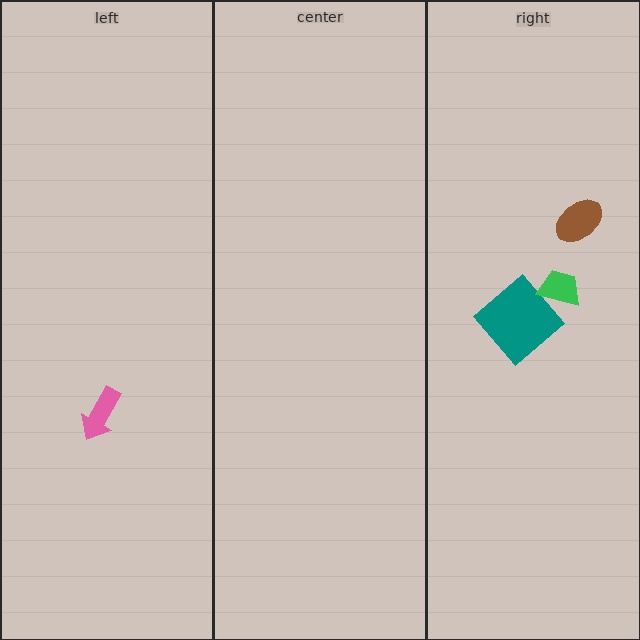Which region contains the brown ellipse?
The right region.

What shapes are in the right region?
The teal diamond, the green trapezoid, the brown ellipse.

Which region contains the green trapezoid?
The right region.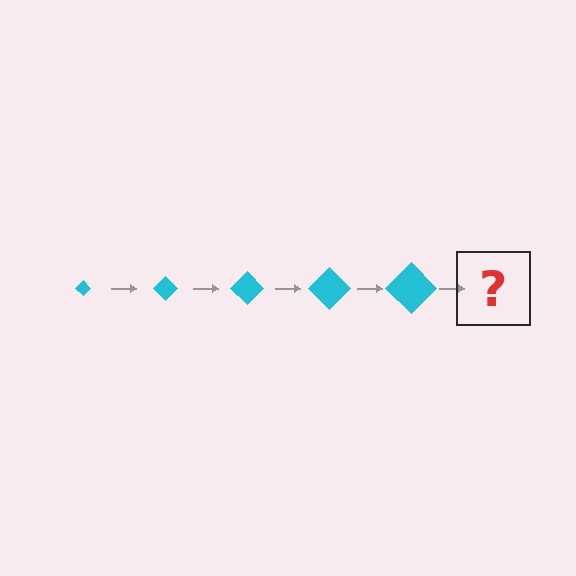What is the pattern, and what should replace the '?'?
The pattern is that the diamond gets progressively larger each step. The '?' should be a cyan diamond, larger than the previous one.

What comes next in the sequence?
The next element should be a cyan diamond, larger than the previous one.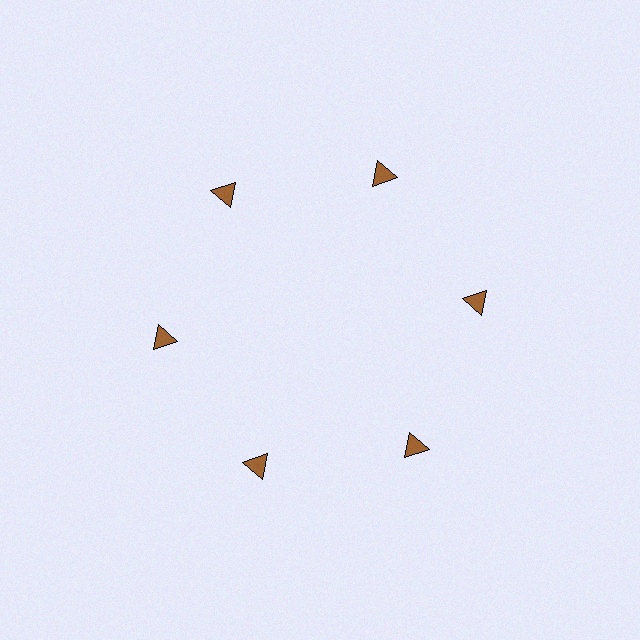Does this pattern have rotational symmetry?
Yes, this pattern has 6-fold rotational symmetry. It looks the same after rotating 60 degrees around the center.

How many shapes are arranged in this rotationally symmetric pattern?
There are 6 shapes, arranged in 6 groups of 1.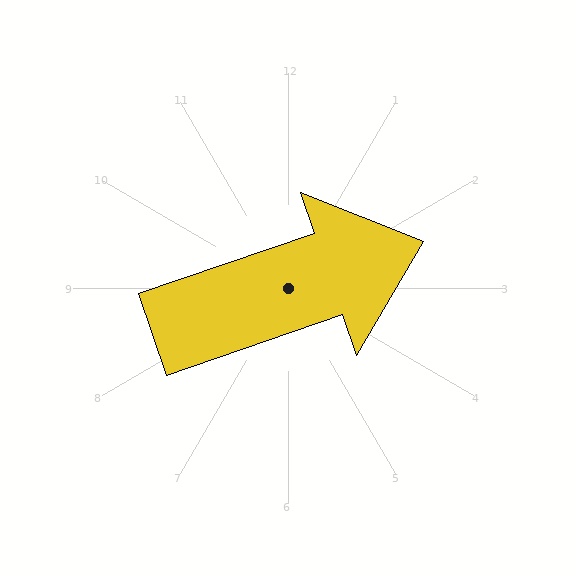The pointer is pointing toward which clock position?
Roughly 2 o'clock.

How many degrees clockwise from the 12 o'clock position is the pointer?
Approximately 71 degrees.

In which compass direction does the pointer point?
East.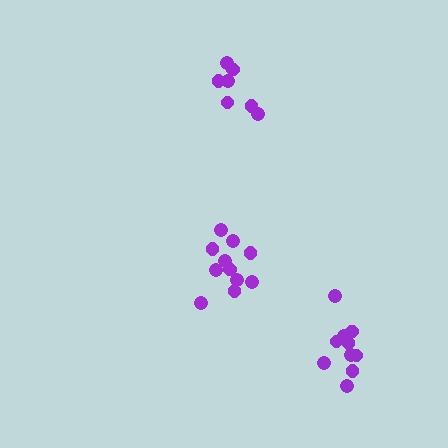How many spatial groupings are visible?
There are 3 spatial groupings.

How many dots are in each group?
Group 1: 11 dots, Group 2: 10 dots, Group 3: 7 dots (28 total).